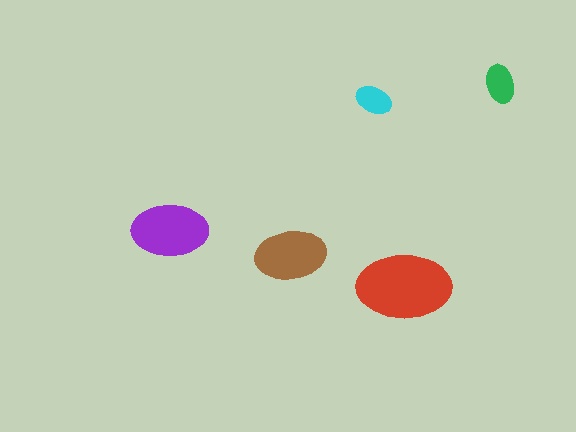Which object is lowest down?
The red ellipse is bottommost.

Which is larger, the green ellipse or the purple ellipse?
The purple one.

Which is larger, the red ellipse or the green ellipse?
The red one.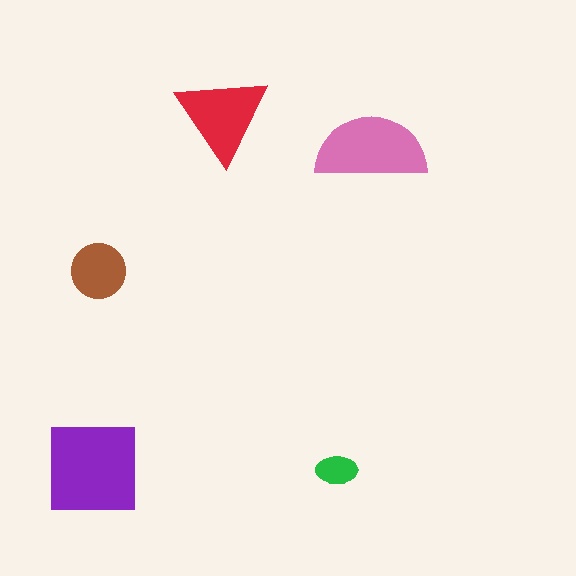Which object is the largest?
The purple square.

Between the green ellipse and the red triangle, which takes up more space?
The red triangle.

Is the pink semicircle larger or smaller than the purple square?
Smaller.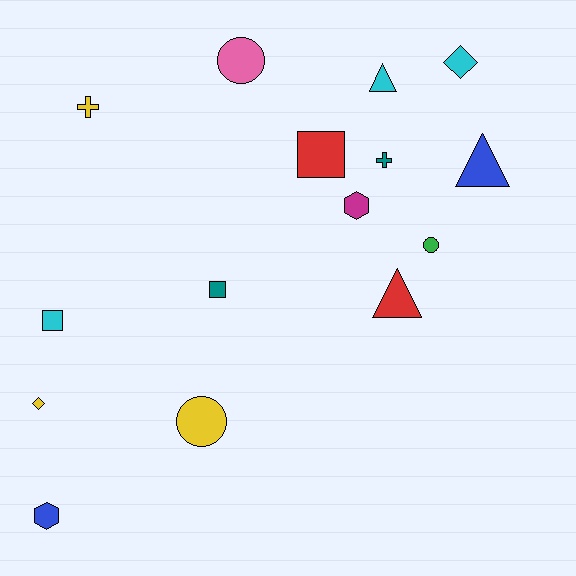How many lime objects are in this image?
There are no lime objects.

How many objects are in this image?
There are 15 objects.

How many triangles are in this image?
There are 3 triangles.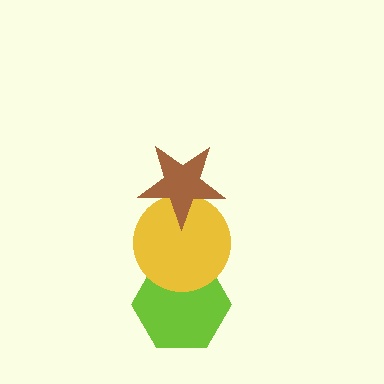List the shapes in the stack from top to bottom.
From top to bottom: the brown star, the yellow circle, the lime hexagon.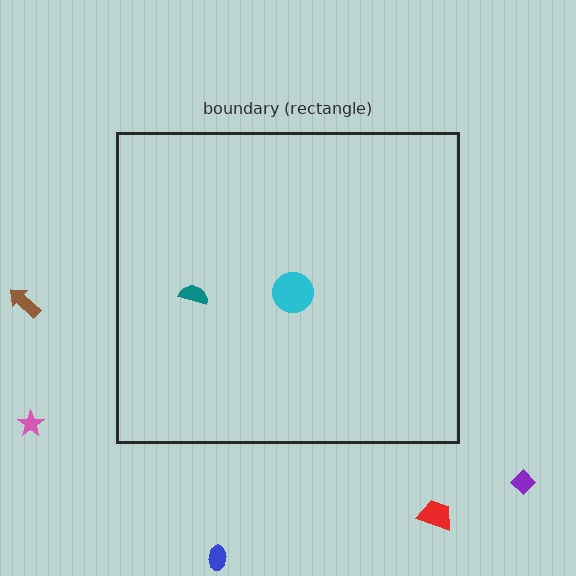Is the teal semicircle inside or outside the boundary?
Inside.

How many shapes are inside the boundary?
2 inside, 5 outside.